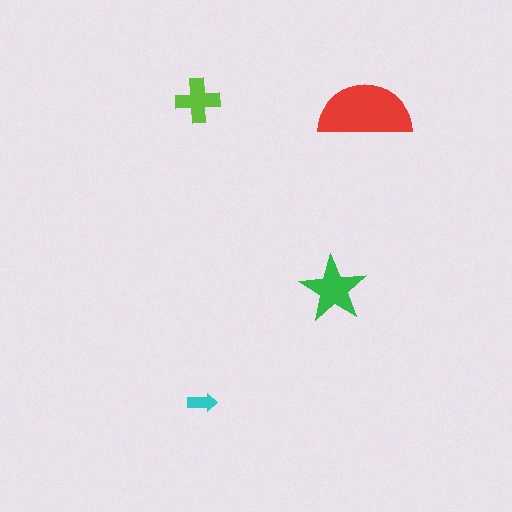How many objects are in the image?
There are 4 objects in the image.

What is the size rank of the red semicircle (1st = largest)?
1st.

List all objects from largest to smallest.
The red semicircle, the green star, the lime cross, the cyan arrow.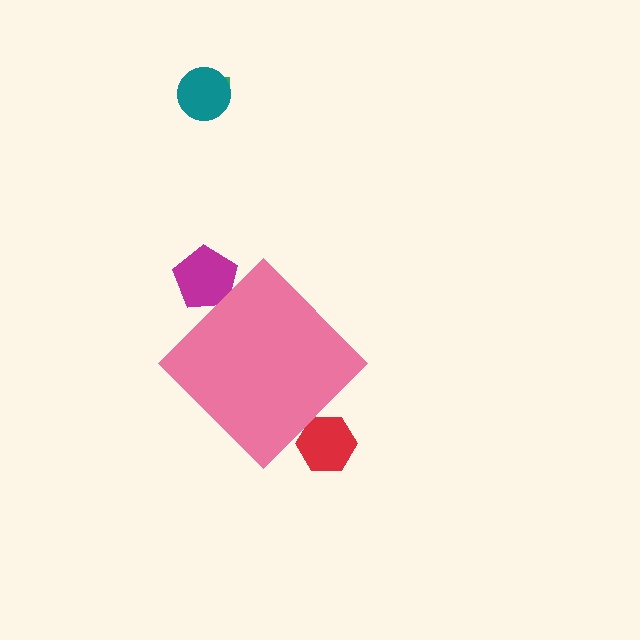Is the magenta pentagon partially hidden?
Yes, the magenta pentagon is partially hidden behind the pink diamond.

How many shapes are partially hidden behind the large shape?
2 shapes are partially hidden.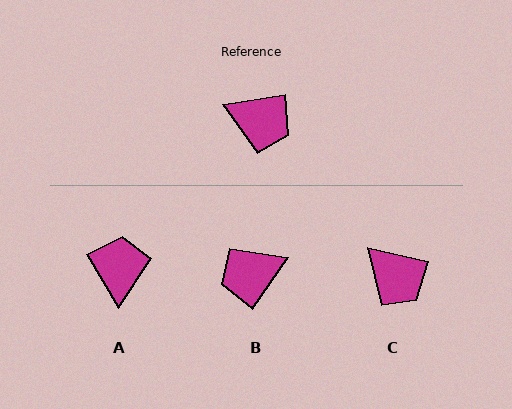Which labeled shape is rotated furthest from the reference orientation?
B, about 133 degrees away.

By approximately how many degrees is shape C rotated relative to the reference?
Approximately 22 degrees clockwise.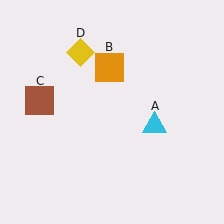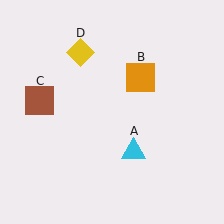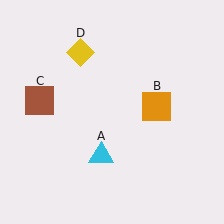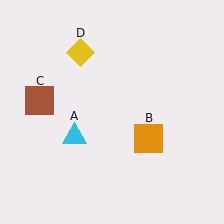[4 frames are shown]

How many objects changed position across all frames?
2 objects changed position: cyan triangle (object A), orange square (object B).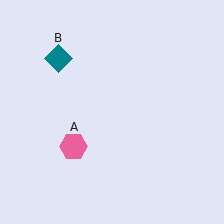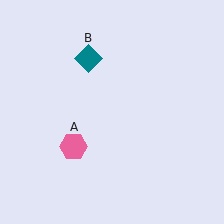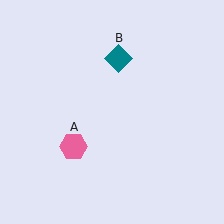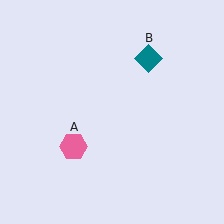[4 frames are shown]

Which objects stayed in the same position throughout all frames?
Pink hexagon (object A) remained stationary.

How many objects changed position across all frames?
1 object changed position: teal diamond (object B).